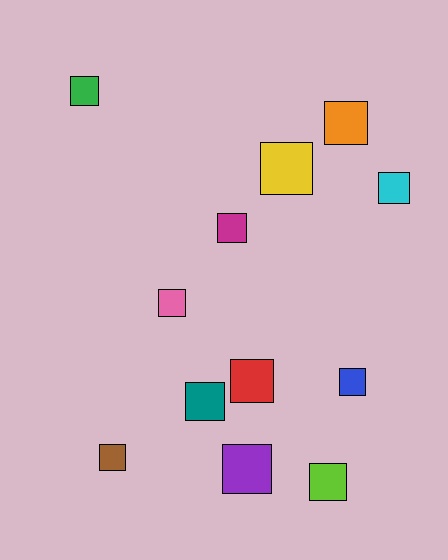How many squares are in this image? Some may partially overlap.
There are 12 squares.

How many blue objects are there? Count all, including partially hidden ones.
There is 1 blue object.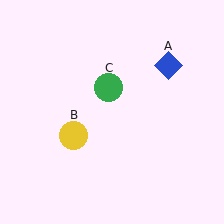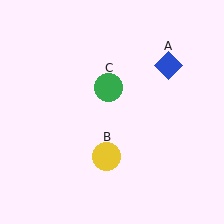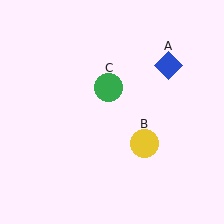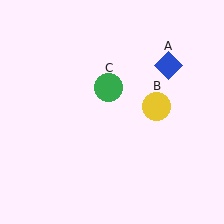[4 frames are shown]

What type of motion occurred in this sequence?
The yellow circle (object B) rotated counterclockwise around the center of the scene.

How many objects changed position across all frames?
1 object changed position: yellow circle (object B).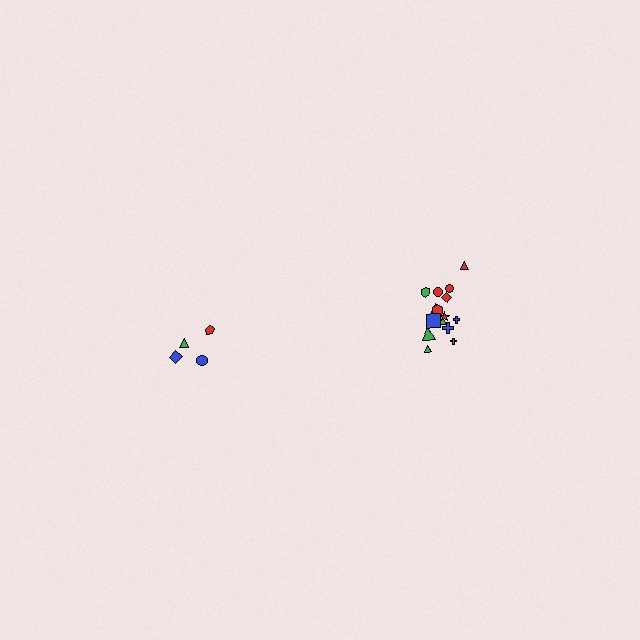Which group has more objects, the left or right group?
The right group.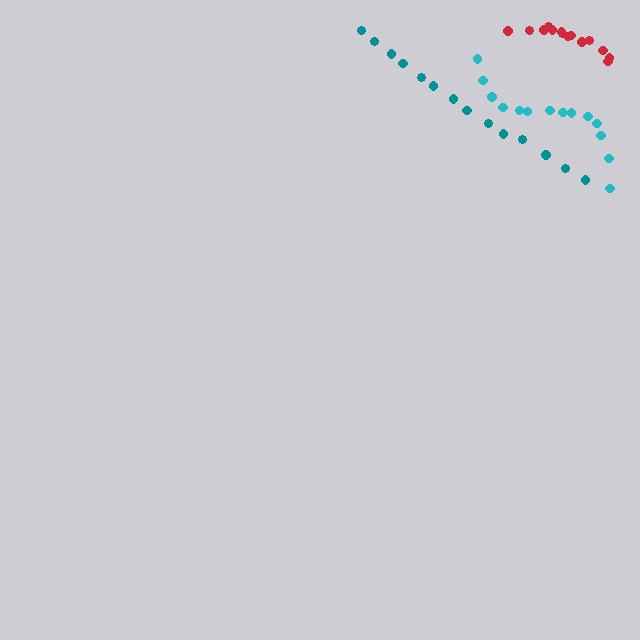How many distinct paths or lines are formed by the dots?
There are 3 distinct paths.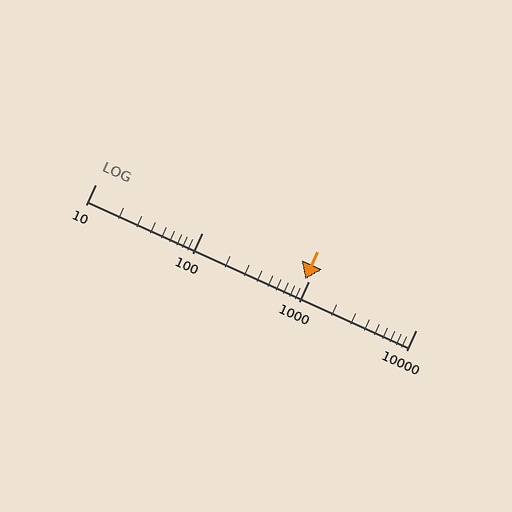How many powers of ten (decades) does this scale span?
The scale spans 3 decades, from 10 to 10000.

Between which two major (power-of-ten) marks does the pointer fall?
The pointer is between 100 and 1000.